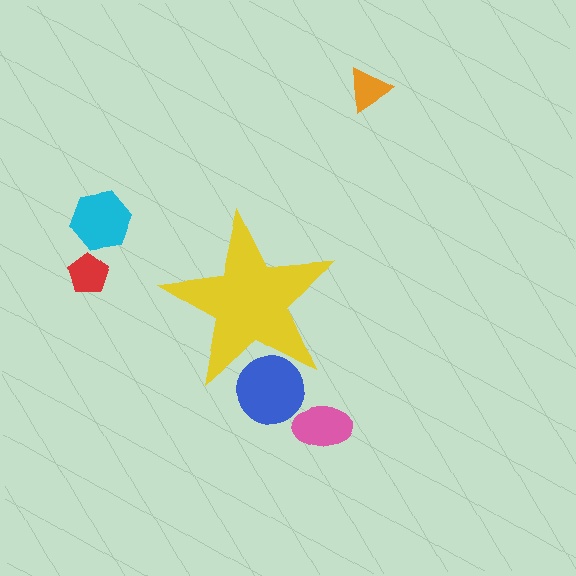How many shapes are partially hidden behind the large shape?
1 shape is partially hidden.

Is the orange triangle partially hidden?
No, the orange triangle is fully visible.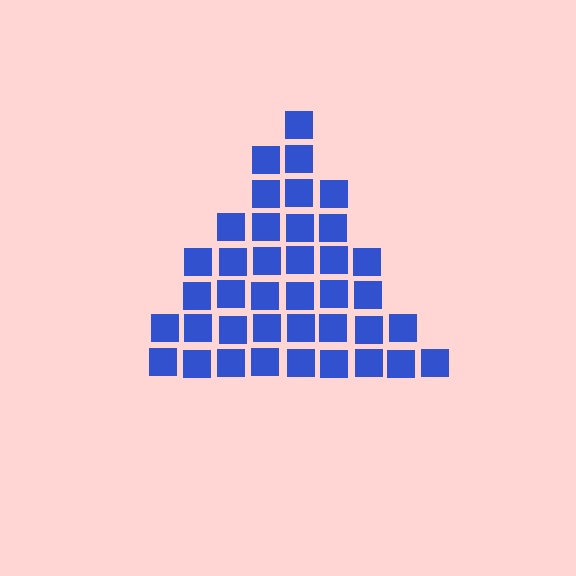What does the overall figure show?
The overall figure shows a triangle.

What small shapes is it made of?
It is made of small squares.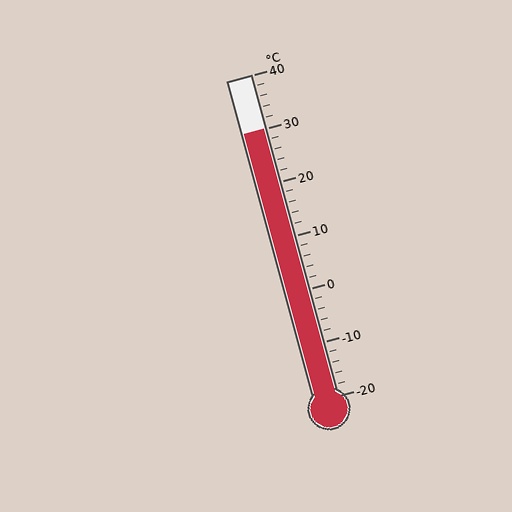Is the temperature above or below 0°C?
The temperature is above 0°C.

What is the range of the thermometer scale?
The thermometer scale ranges from -20°C to 40°C.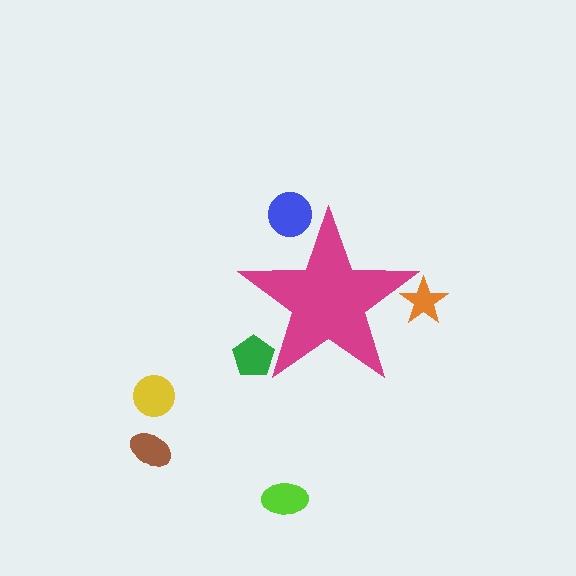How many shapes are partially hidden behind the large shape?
3 shapes are partially hidden.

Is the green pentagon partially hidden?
Yes, the green pentagon is partially hidden behind the magenta star.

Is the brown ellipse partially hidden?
No, the brown ellipse is fully visible.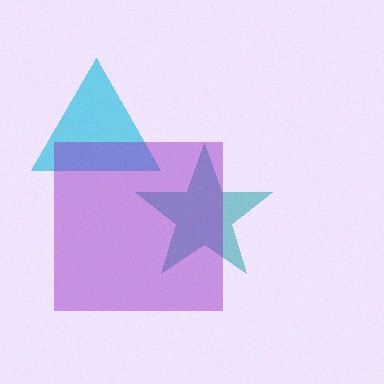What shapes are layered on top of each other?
The layered shapes are: a cyan triangle, a teal star, a purple square.